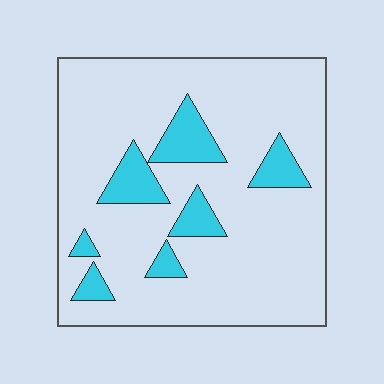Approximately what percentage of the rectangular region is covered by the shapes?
Approximately 15%.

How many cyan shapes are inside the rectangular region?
7.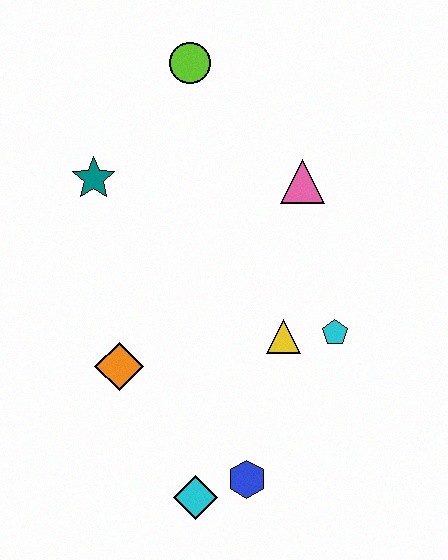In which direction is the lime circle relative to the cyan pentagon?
The lime circle is above the cyan pentagon.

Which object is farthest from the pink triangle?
The cyan diamond is farthest from the pink triangle.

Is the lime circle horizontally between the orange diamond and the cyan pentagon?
Yes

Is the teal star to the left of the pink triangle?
Yes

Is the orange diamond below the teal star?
Yes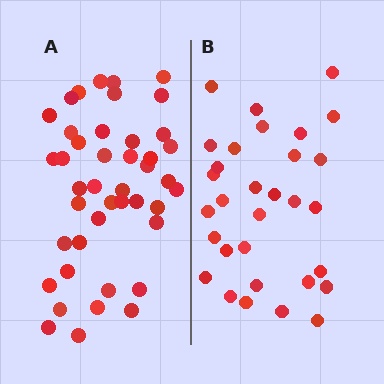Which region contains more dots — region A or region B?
Region A (the left region) has more dots.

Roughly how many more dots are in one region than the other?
Region A has roughly 12 or so more dots than region B.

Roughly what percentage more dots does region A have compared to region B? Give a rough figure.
About 40% more.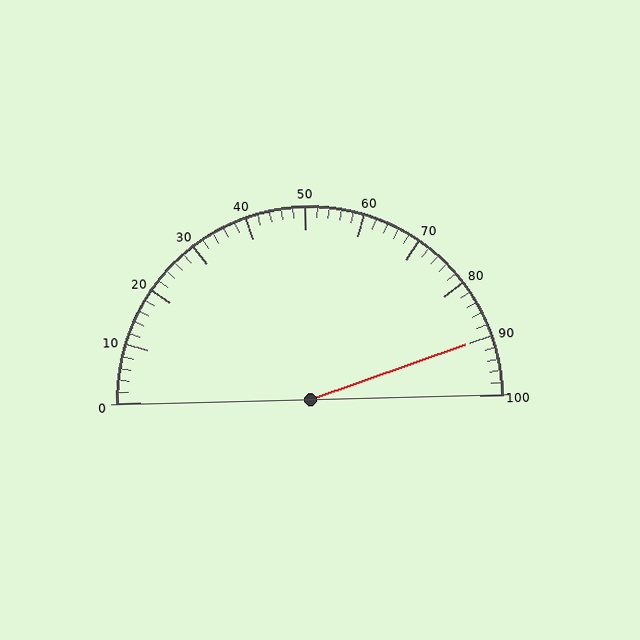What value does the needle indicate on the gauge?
The needle indicates approximately 90.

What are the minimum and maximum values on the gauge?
The gauge ranges from 0 to 100.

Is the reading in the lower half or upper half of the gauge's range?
The reading is in the upper half of the range (0 to 100).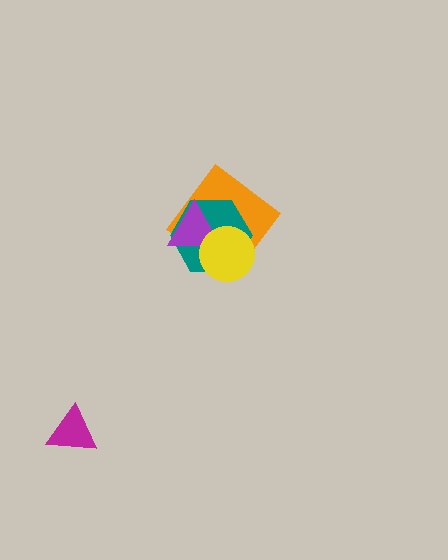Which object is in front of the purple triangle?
The yellow circle is in front of the purple triangle.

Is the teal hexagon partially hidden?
Yes, it is partially covered by another shape.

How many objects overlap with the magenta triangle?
0 objects overlap with the magenta triangle.